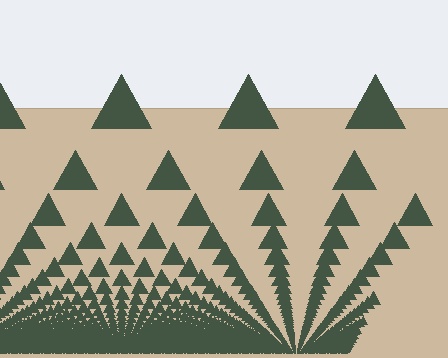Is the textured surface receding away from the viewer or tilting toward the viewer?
The surface appears to tilt toward the viewer. Texture elements get larger and sparser toward the top.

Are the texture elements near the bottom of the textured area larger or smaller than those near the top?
Smaller. The gradient is inverted — elements near the bottom are smaller and denser.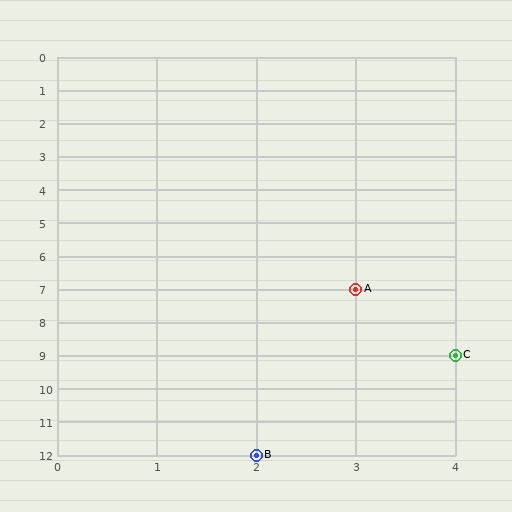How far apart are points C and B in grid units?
Points C and B are 2 columns and 3 rows apart (about 3.6 grid units diagonally).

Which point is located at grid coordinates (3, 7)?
Point A is at (3, 7).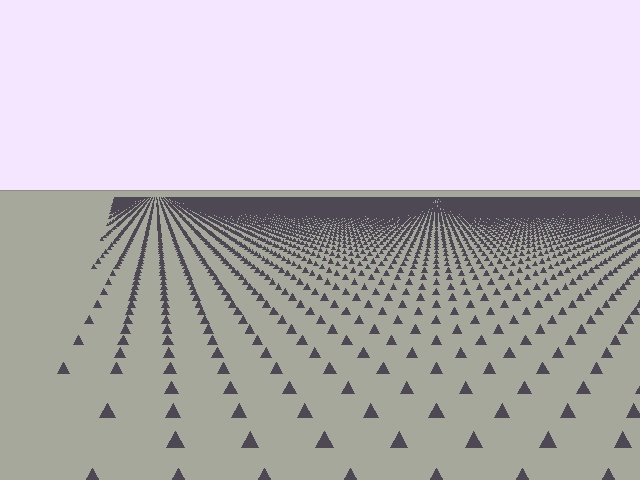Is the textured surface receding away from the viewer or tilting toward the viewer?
The surface is receding away from the viewer. Texture elements get smaller and denser toward the top.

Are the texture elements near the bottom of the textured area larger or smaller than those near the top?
Larger. Near the bottom, elements are closer to the viewer and appear at a bigger on-screen size.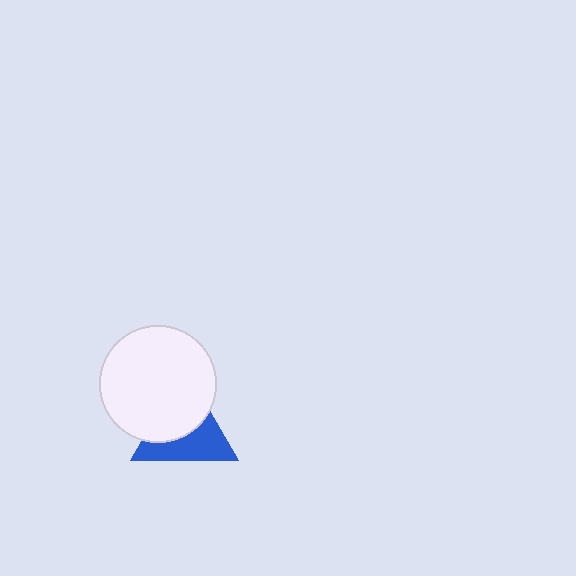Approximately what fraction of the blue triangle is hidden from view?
Roughly 50% of the blue triangle is hidden behind the white circle.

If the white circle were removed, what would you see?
You would see the complete blue triangle.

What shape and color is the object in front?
The object in front is a white circle.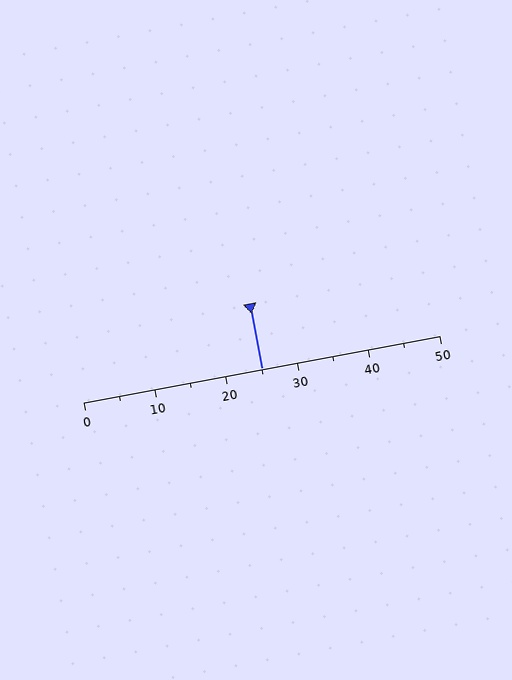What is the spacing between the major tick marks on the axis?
The major ticks are spaced 10 apart.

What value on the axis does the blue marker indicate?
The marker indicates approximately 25.